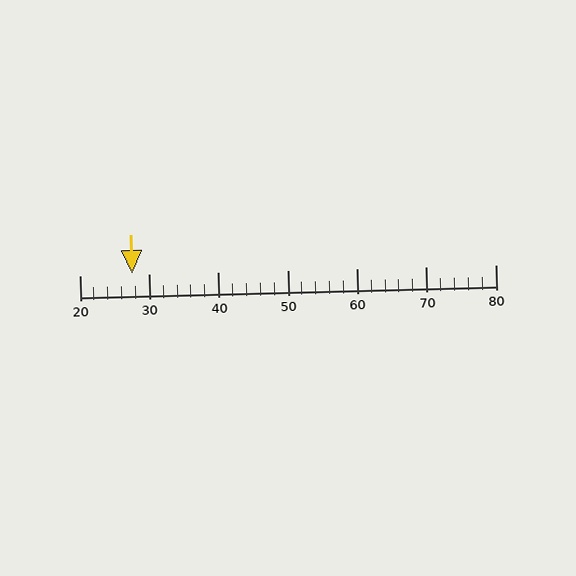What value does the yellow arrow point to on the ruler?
The yellow arrow points to approximately 28.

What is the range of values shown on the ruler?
The ruler shows values from 20 to 80.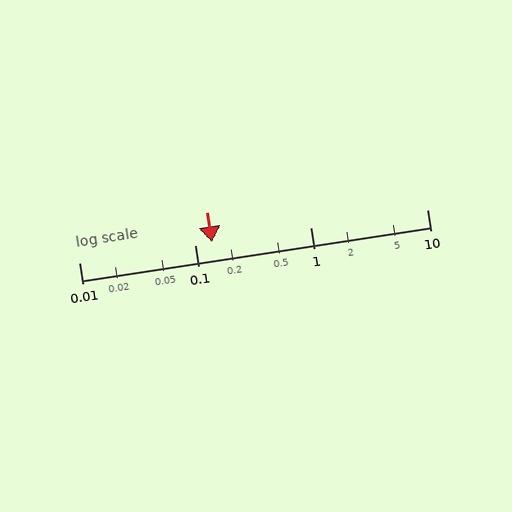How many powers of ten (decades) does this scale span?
The scale spans 3 decades, from 0.01 to 10.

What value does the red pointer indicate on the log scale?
The pointer indicates approximately 0.14.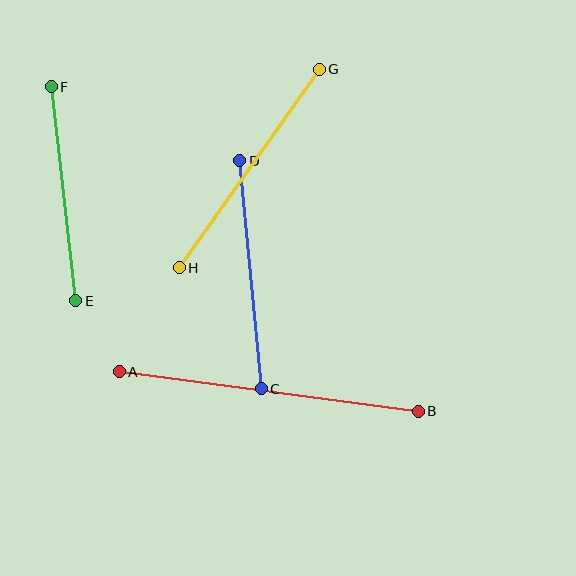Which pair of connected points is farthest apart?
Points A and B are farthest apart.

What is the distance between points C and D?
The distance is approximately 229 pixels.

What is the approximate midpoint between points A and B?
The midpoint is at approximately (269, 392) pixels.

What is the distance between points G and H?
The distance is approximately 243 pixels.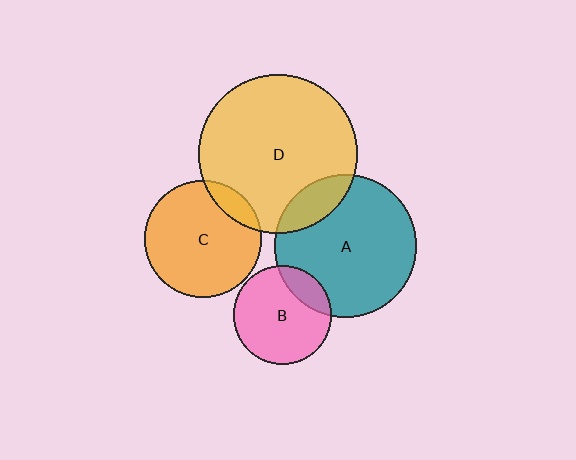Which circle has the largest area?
Circle D (yellow).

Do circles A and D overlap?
Yes.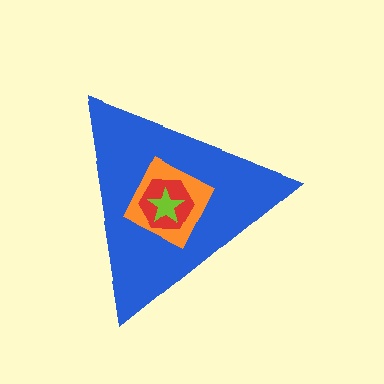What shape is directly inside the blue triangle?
The orange diamond.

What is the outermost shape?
The blue triangle.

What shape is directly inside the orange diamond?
The red hexagon.